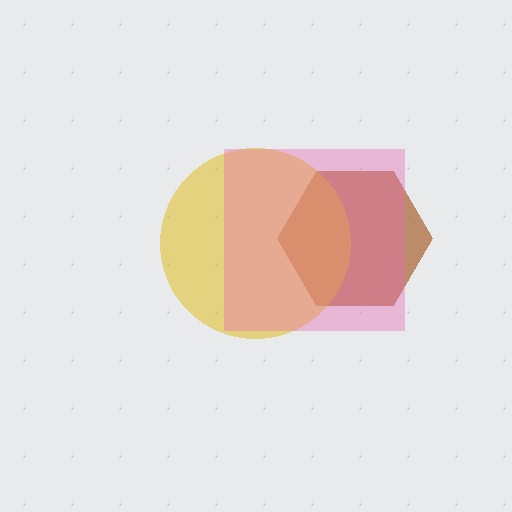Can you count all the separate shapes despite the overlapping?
Yes, there are 3 separate shapes.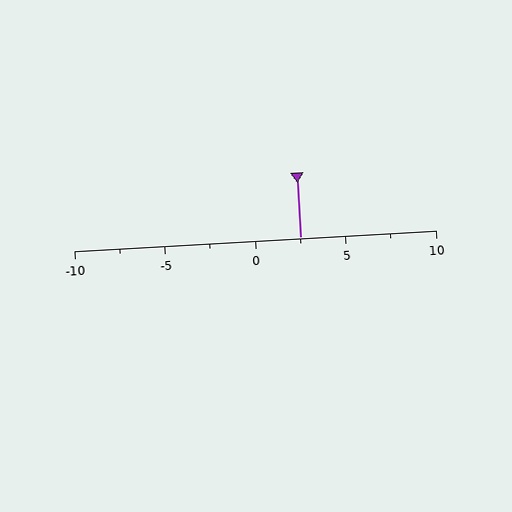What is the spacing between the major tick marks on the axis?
The major ticks are spaced 5 apart.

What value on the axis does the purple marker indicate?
The marker indicates approximately 2.5.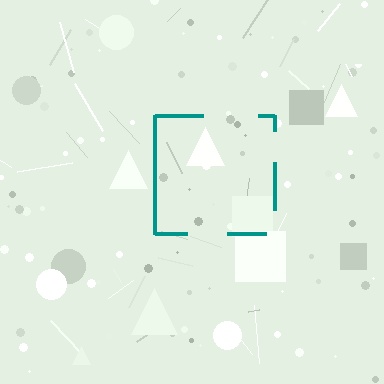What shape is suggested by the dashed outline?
The dashed outline suggests a square.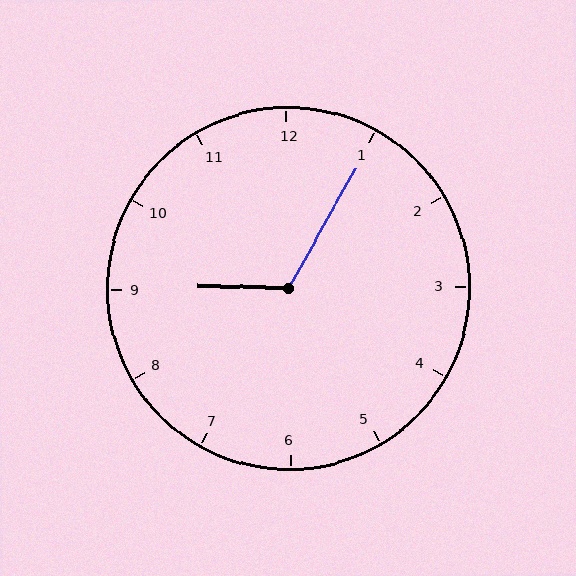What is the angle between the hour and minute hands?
Approximately 118 degrees.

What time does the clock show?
9:05.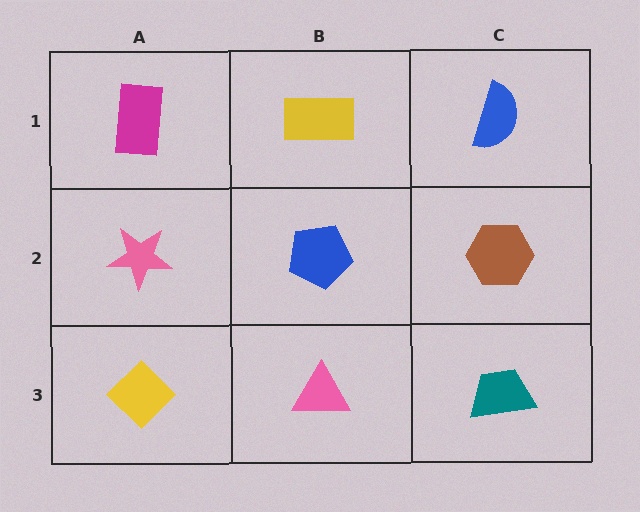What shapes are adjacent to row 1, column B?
A blue pentagon (row 2, column B), a magenta rectangle (row 1, column A), a blue semicircle (row 1, column C).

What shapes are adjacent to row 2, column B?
A yellow rectangle (row 1, column B), a pink triangle (row 3, column B), a pink star (row 2, column A), a brown hexagon (row 2, column C).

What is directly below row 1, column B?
A blue pentagon.